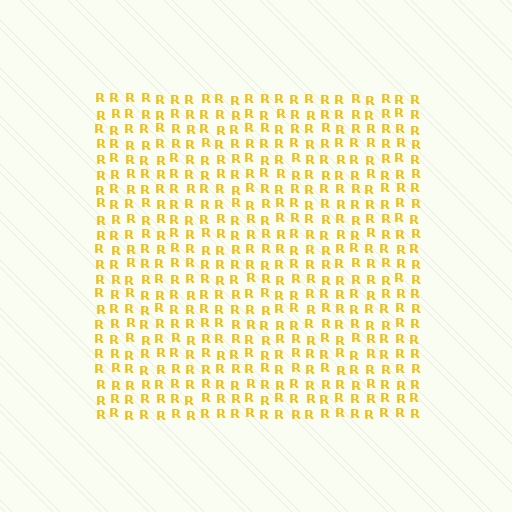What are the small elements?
The small elements are letter R's.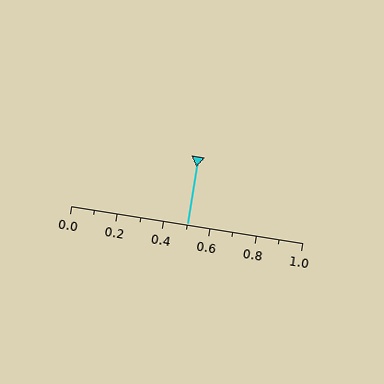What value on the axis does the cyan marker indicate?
The marker indicates approximately 0.5.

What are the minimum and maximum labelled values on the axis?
The axis runs from 0.0 to 1.0.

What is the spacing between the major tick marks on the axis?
The major ticks are spaced 0.2 apart.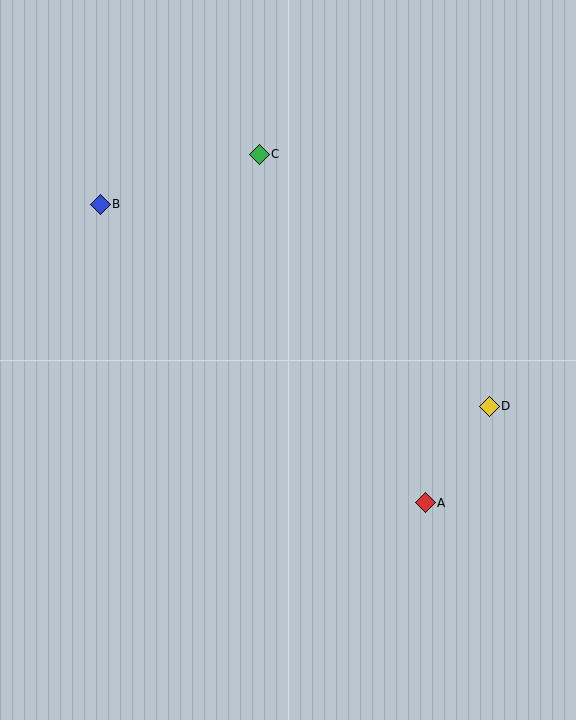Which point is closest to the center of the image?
Point A at (425, 503) is closest to the center.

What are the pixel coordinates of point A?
Point A is at (425, 503).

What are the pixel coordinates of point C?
Point C is at (259, 154).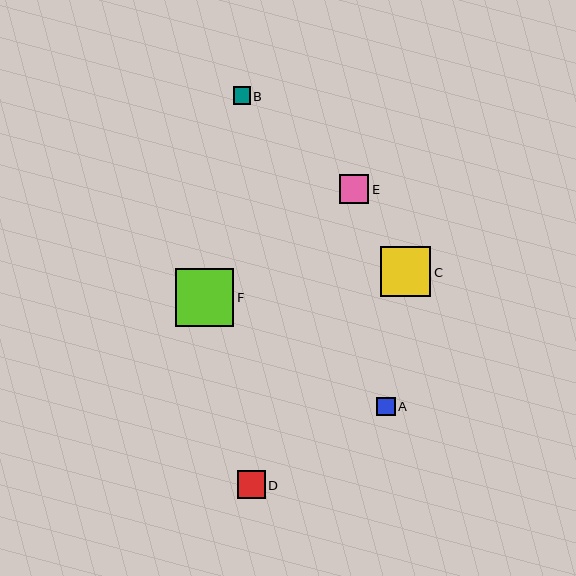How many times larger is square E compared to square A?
Square E is approximately 1.6 times the size of square A.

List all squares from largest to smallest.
From largest to smallest: F, C, E, D, A, B.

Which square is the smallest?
Square B is the smallest with a size of approximately 17 pixels.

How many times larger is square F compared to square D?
Square F is approximately 2.1 times the size of square D.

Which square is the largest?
Square F is the largest with a size of approximately 58 pixels.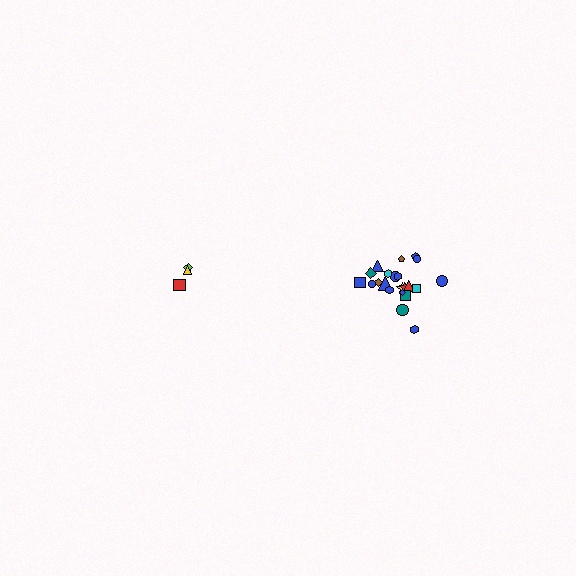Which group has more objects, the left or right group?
The right group.